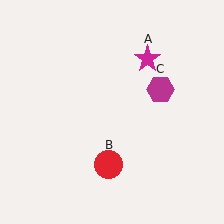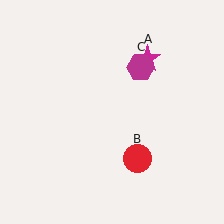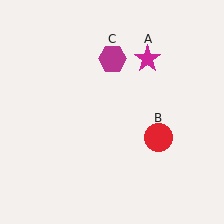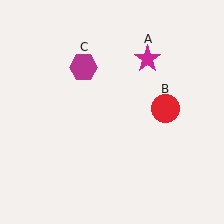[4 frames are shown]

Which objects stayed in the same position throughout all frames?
Magenta star (object A) remained stationary.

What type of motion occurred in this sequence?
The red circle (object B), magenta hexagon (object C) rotated counterclockwise around the center of the scene.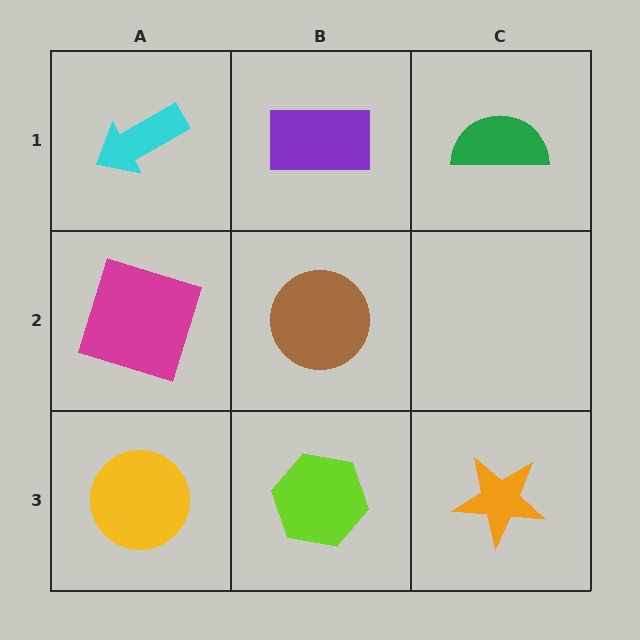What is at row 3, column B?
A lime hexagon.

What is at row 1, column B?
A purple rectangle.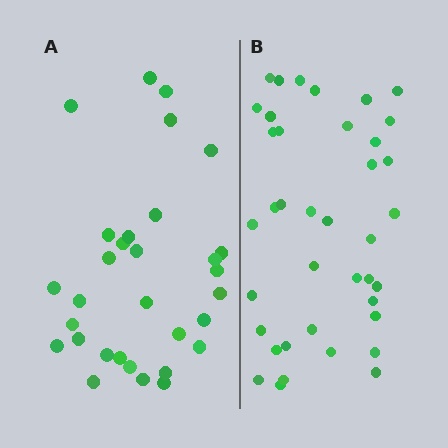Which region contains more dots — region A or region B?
Region B (the right region) has more dots.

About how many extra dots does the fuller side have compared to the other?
Region B has roughly 8 or so more dots than region A.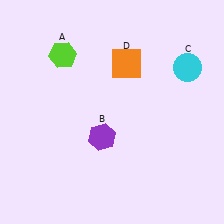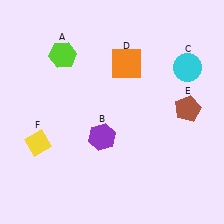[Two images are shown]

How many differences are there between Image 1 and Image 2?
There are 2 differences between the two images.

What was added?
A brown pentagon (E), a yellow diamond (F) were added in Image 2.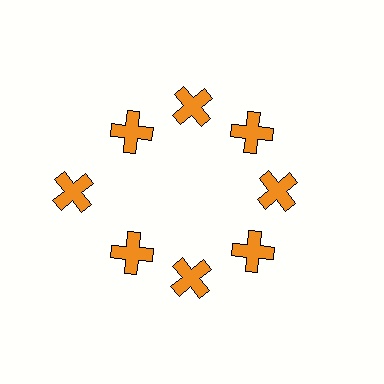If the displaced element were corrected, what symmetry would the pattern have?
It would have 8-fold rotational symmetry — the pattern would map onto itself every 45 degrees.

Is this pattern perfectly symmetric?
No. The 8 orange crosses are arranged in a ring, but one element near the 9 o'clock position is pushed outward from the center, breaking the 8-fold rotational symmetry.